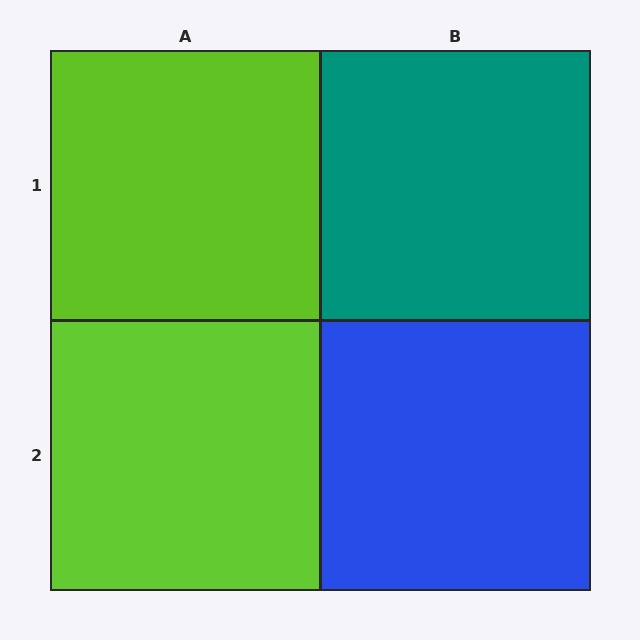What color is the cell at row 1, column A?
Lime.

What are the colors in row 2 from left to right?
Lime, blue.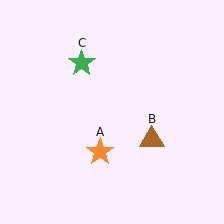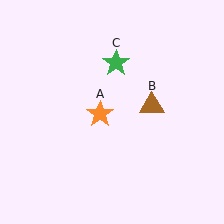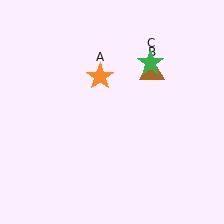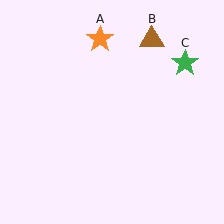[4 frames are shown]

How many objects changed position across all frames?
3 objects changed position: orange star (object A), brown triangle (object B), green star (object C).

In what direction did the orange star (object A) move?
The orange star (object A) moved up.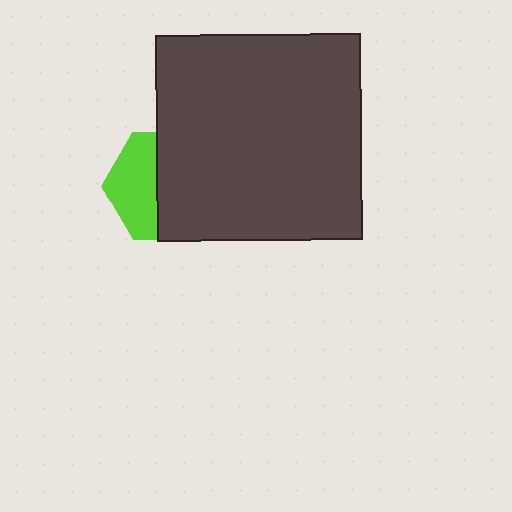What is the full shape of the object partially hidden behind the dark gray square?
The partially hidden object is a lime hexagon.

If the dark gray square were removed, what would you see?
You would see the complete lime hexagon.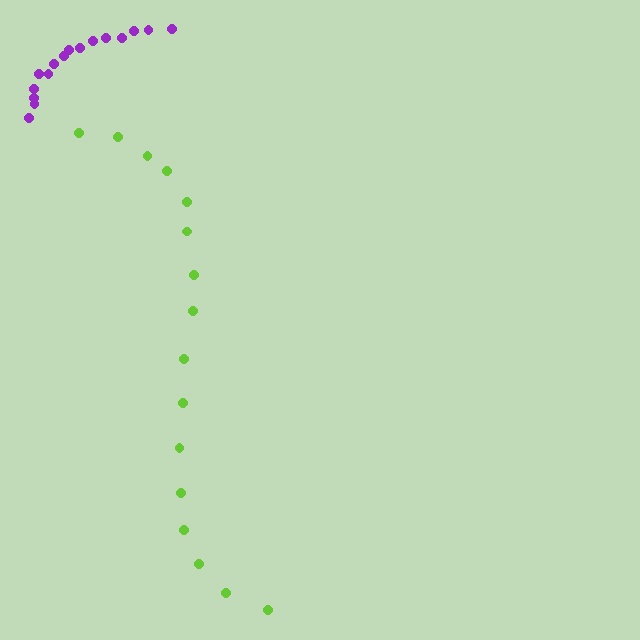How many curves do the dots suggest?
There are 2 distinct paths.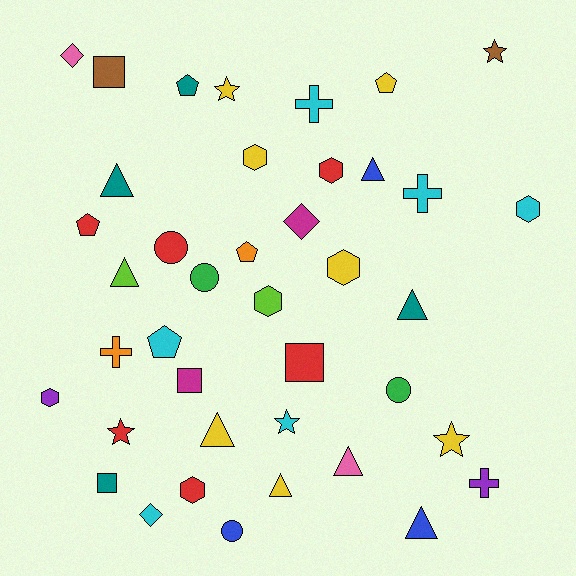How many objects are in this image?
There are 40 objects.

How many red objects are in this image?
There are 6 red objects.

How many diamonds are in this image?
There are 3 diamonds.